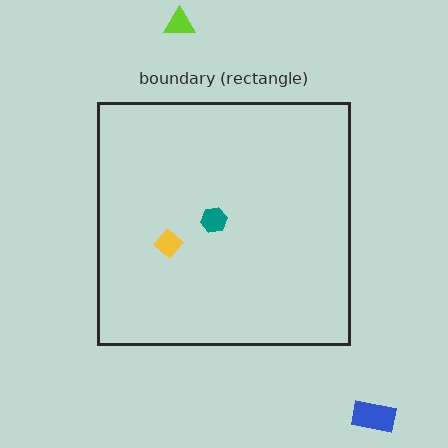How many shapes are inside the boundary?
2 inside, 2 outside.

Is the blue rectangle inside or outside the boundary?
Outside.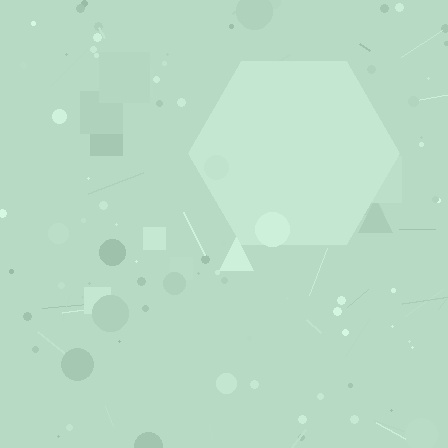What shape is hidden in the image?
A hexagon is hidden in the image.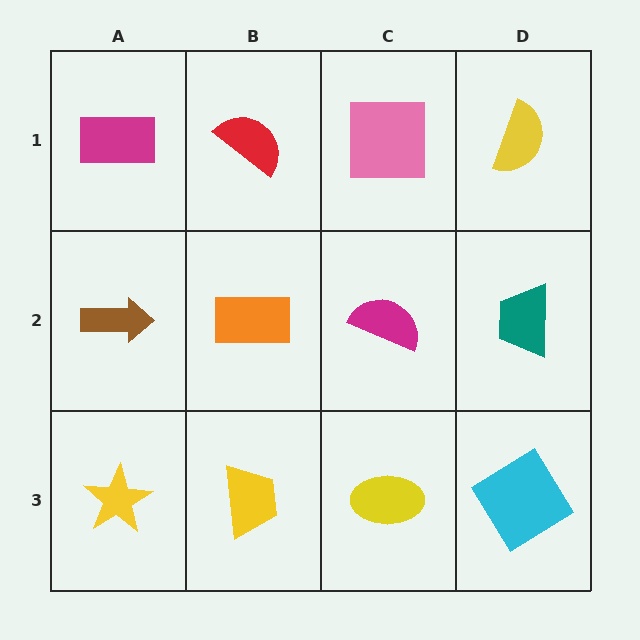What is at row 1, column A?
A magenta rectangle.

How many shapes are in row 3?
4 shapes.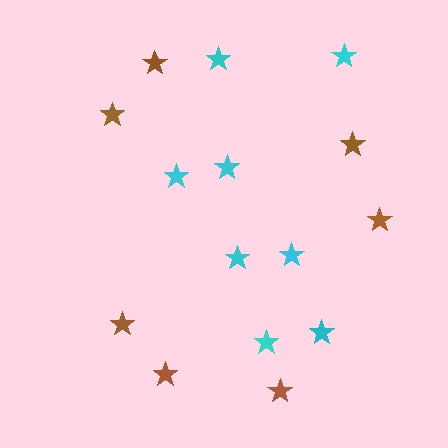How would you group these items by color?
There are 2 groups: one group of cyan stars (8) and one group of brown stars (7).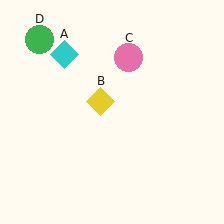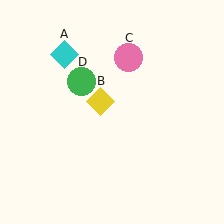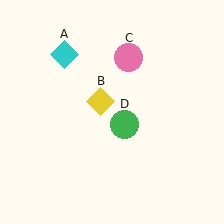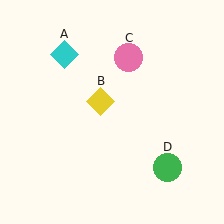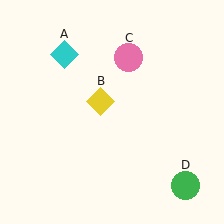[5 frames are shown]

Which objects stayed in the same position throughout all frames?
Cyan diamond (object A) and yellow diamond (object B) and pink circle (object C) remained stationary.